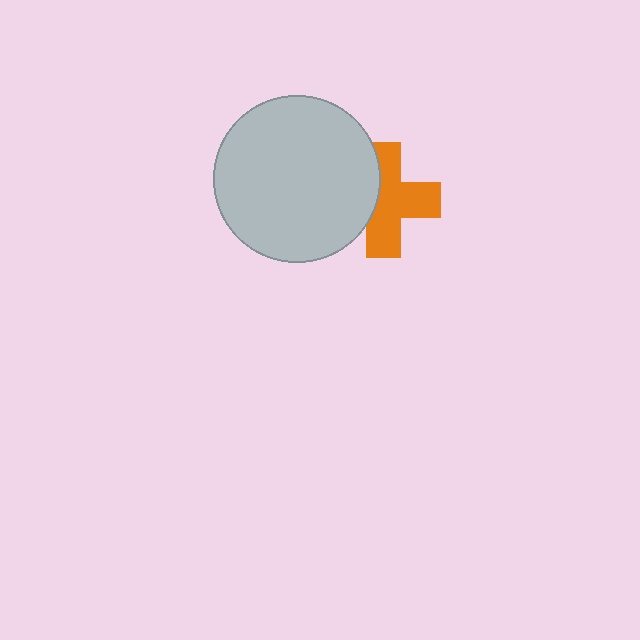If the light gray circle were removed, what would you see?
You would see the complete orange cross.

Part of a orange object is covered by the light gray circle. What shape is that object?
It is a cross.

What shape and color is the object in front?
The object in front is a light gray circle.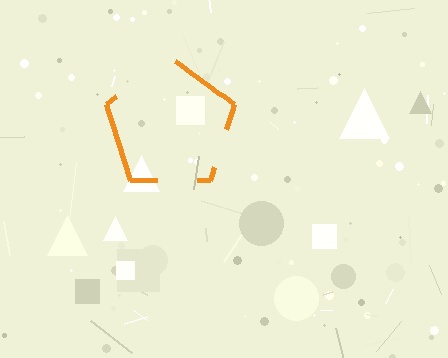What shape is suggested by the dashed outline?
The dashed outline suggests a pentagon.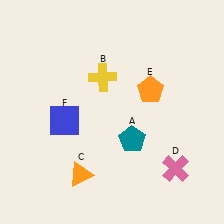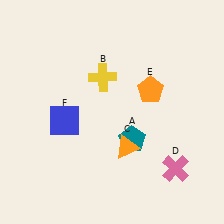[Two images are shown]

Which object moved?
The orange triangle (C) moved right.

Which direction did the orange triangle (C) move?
The orange triangle (C) moved right.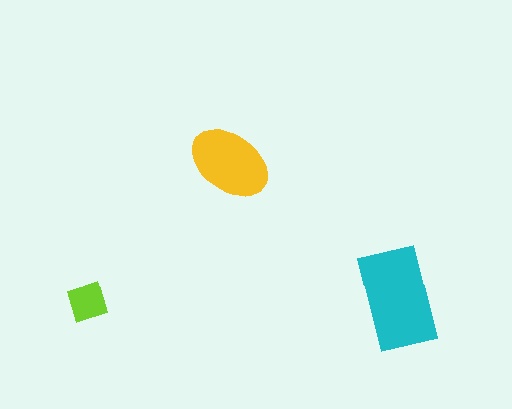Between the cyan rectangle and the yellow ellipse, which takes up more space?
The cyan rectangle.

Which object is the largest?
The cyan rectangle.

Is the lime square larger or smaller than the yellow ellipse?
Smaller.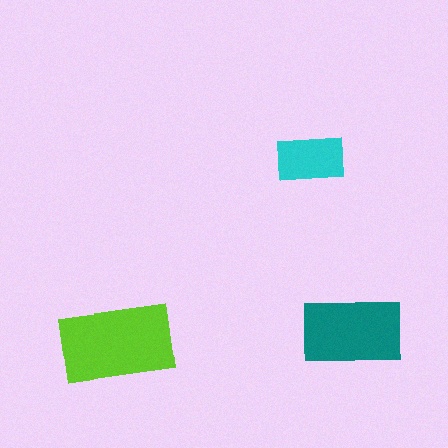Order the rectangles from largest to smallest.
the lime one, the teal one, the cyan one.